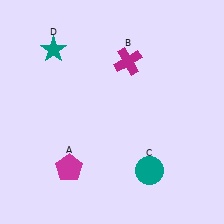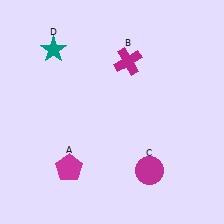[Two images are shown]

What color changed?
The circle (C) changed from teal in Image 1 to magenta in Image 2.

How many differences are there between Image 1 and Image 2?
There is 1 difference between the two images.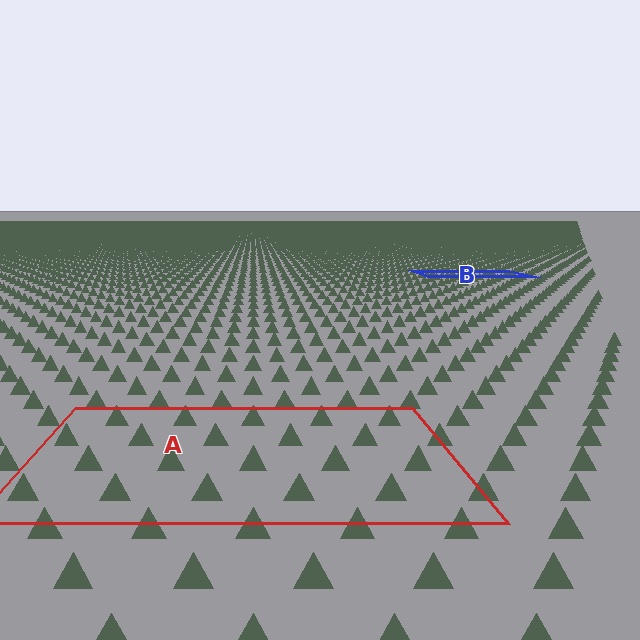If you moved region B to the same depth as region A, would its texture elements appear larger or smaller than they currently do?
They would appear larger. At a closer depth, the same texture elements are projected at a bigger on-screen size.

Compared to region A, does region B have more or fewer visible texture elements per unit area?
Region B has more texture elements per unit area — they are packed more densely because it is farther away.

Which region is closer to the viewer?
Region A is closer. The texture elements there are larger and more spread out.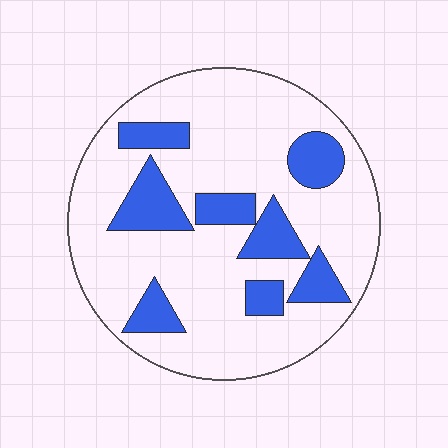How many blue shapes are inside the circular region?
8.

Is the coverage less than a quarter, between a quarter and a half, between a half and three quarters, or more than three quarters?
Less than a quarter.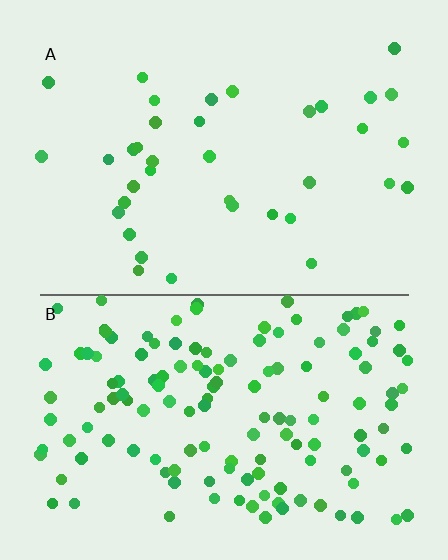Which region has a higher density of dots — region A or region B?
B (the bottom).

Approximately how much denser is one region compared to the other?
Approximately 3.8× — region B over region A.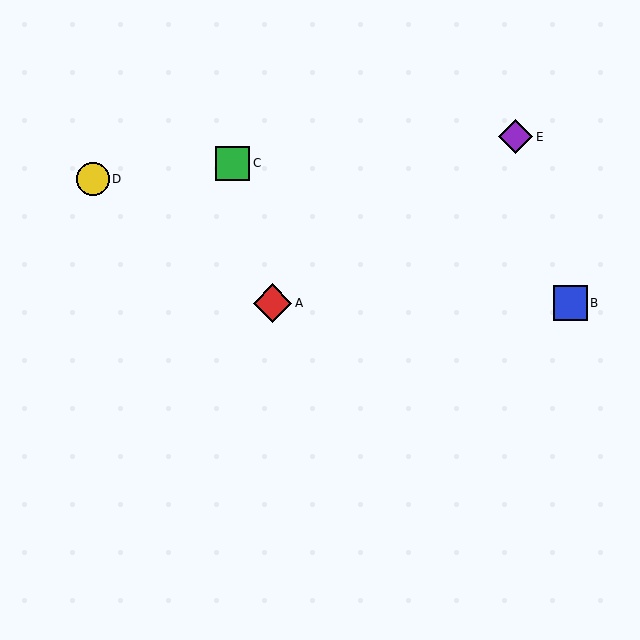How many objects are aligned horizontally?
2 objects (A, B) are aligned horizontally.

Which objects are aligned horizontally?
Objects A, B are aligned horizontally.